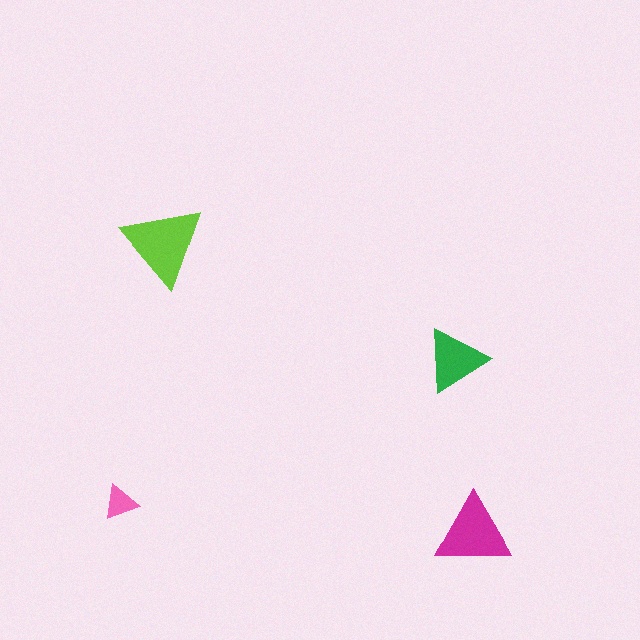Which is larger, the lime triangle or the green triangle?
The lime one.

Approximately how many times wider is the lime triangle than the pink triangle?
About 2.5 times wider.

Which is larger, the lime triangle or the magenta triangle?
The lime one.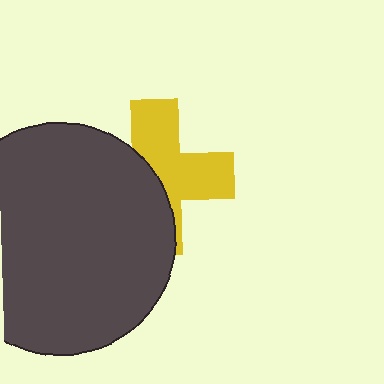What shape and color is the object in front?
The object in front is a dark gray circle.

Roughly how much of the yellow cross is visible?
About half of it is visible (roughly 53%).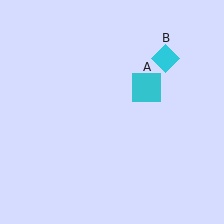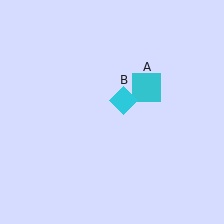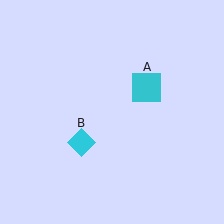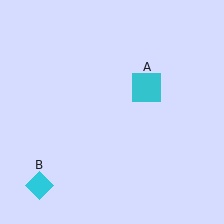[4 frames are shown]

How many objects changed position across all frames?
1 object changed position: cyan diamond (object B).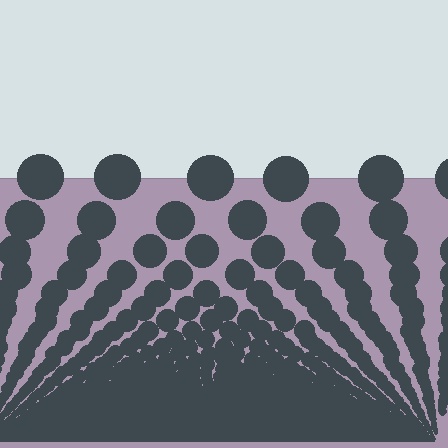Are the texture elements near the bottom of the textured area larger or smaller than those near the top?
Smaller. The gradient is inverted — elements near the bottom are smaller and denser.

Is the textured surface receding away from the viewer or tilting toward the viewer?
The surface appears to tilt toward the viewer. Texture elements get larger and sparser toward the top.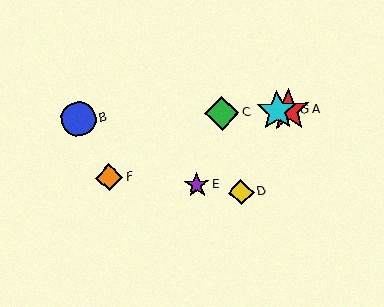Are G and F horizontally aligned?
No, G is at y≈111 and F is at y≈177.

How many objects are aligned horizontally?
4 objects (A, B, C, G) are aligned horizontally.